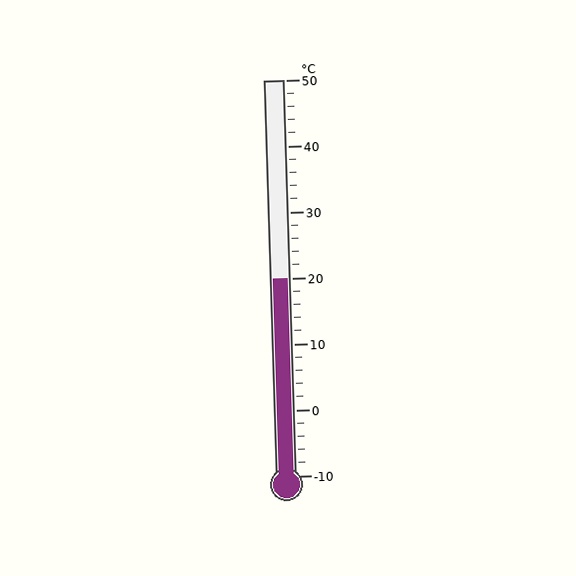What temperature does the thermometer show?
The thermometer shows approximately 20°C.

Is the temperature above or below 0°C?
The temperature is above 0°C.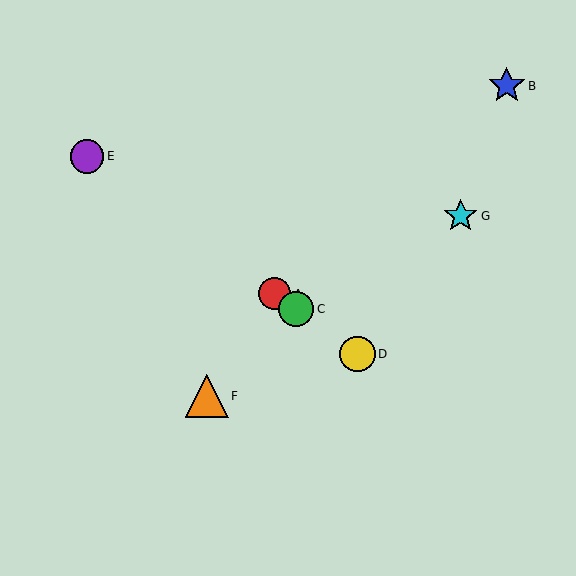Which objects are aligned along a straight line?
Objects A, C, D, E are aligned along a straight line.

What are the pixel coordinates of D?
Object D is at (357, 354).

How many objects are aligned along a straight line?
4 objects (A, C, D, E) are aligned along a straight line.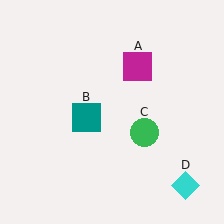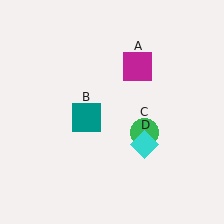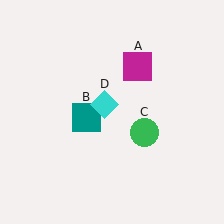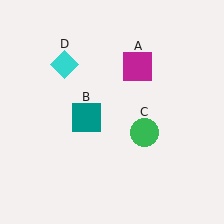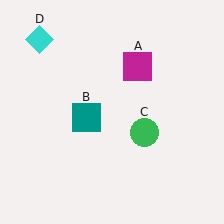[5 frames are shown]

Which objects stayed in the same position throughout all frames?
Magenta square (object A) and teal square (object B) and green circle (object C) remained stationary.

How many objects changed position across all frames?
1 object changed position: cyan diamond (object D).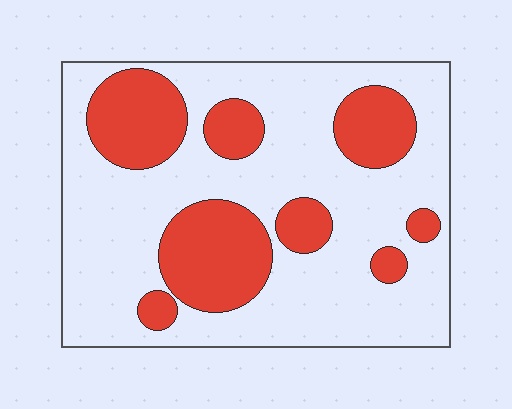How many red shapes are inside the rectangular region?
8.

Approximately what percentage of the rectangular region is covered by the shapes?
Approximately 30%.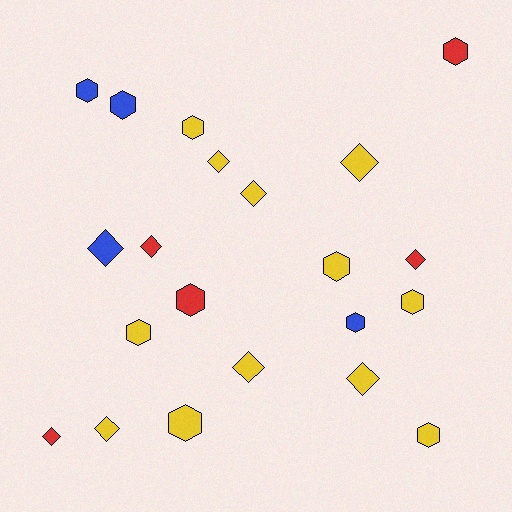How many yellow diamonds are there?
There are 6 yellow diamonds.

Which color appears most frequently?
Yellow, with 12 objects.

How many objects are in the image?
There are 21 objects.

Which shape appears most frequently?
Hexagon, with 11 objects.